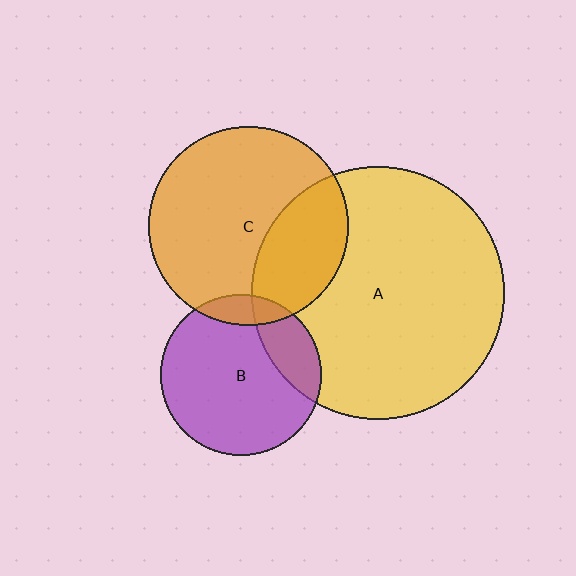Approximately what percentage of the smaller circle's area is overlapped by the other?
Approximately 10%.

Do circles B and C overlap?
Yes.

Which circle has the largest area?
Circle A (yellow).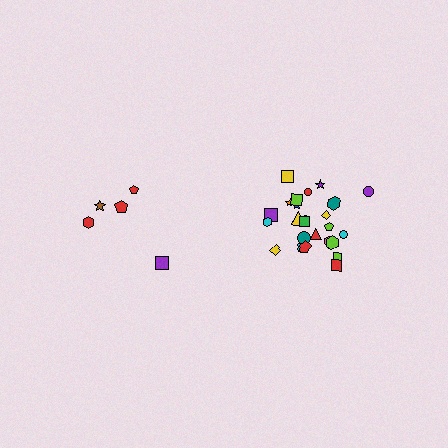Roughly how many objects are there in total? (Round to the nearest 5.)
Roughly 30 objects in total.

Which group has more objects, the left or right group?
The right group.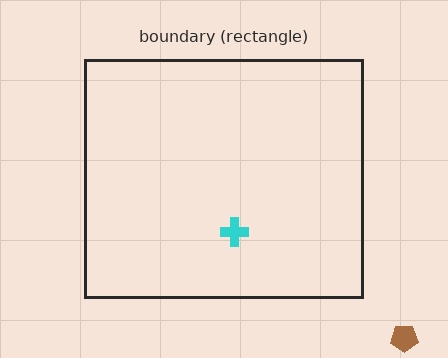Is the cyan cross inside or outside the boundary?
Inside.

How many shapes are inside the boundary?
1 inside, 1 outside.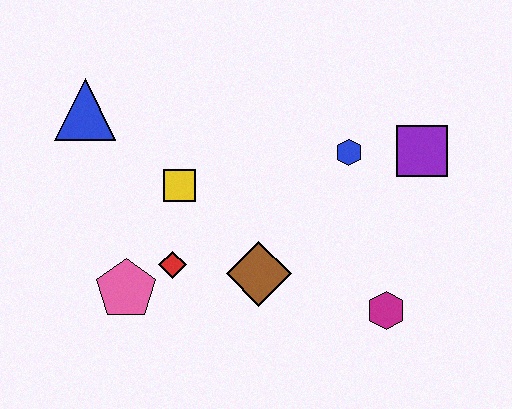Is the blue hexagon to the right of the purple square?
No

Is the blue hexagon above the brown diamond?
Yes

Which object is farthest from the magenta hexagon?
The blue triangle is farthest from the magenta hexagon.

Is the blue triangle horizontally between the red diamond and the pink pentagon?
No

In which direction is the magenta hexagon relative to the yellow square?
The magenta hexagon is to the right of the yellow square.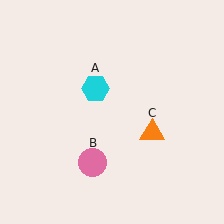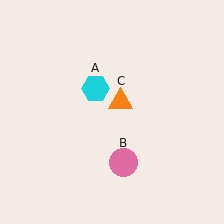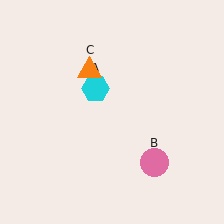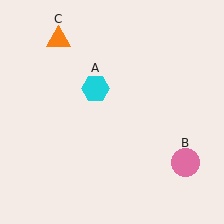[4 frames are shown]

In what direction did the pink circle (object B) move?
The pink circle (object B) moved right.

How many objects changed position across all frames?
2 objects changed position: pink circle (object B), orange triangle (object C).